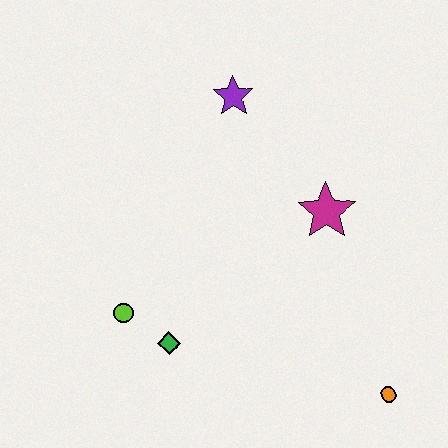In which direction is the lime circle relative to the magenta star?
The lime circle is to the left of the magenta star.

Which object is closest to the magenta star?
The purple star is closest to the magenta star.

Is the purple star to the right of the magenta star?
No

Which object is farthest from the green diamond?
The purple star is farthest from the green diamond.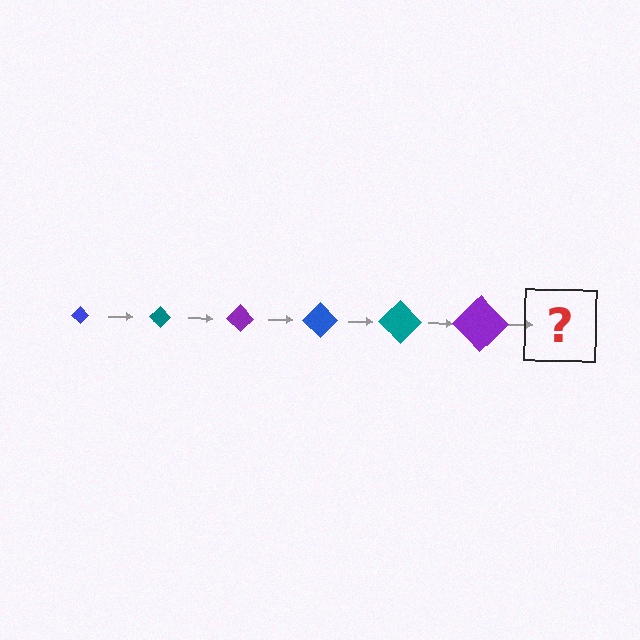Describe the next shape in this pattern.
It should be a blue diamond, larger than the previous one.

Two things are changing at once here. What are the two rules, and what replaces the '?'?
The two rules are that the diamond grows larger each step and the color cycles through blue, teal, and purple. The '?' should be a blue diamond, larger than the previous one.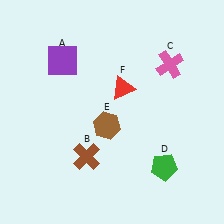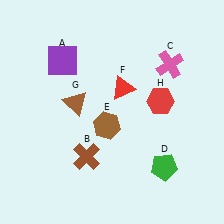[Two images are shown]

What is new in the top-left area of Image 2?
A brown triangle (G) was added in the top-left area of Image 2.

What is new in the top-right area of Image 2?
A red hexagon (H) was added in the top-right area of Image 2.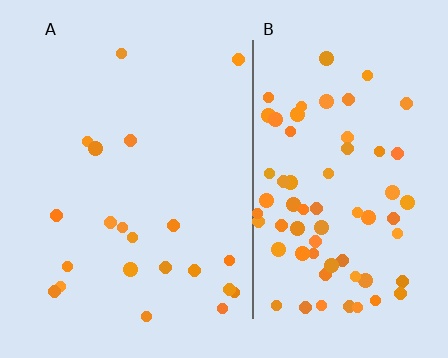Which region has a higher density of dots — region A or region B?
B (the right).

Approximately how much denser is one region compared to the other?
Approximately 3.4× — region B over region A.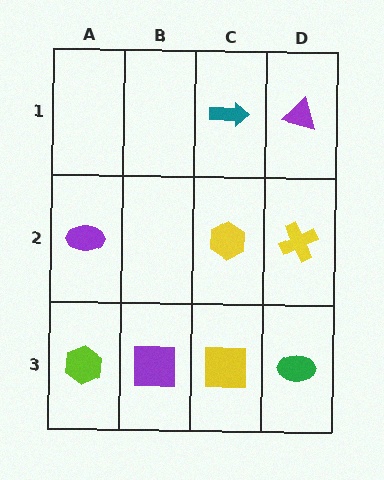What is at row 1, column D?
A purple triangle.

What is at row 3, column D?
A green ellipse.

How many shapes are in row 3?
4 shapes.